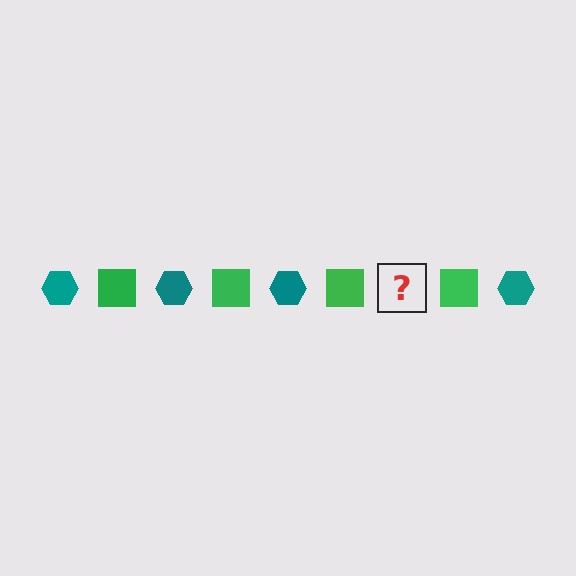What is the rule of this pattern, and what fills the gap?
The rule is that the pattern alternates between teal hexagon and green square. The gap should be filled with a teal hexagon.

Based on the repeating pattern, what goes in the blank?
The blank should be a teal hexagon.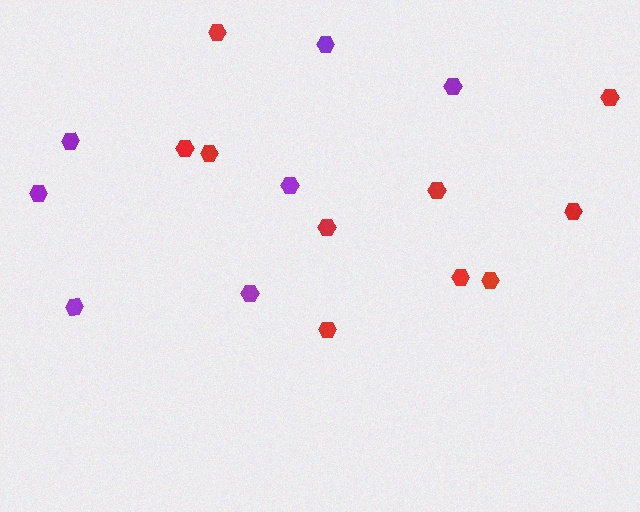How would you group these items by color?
There are 2 groups: one group of purple hexagons (7) and one group of red hexagons (10).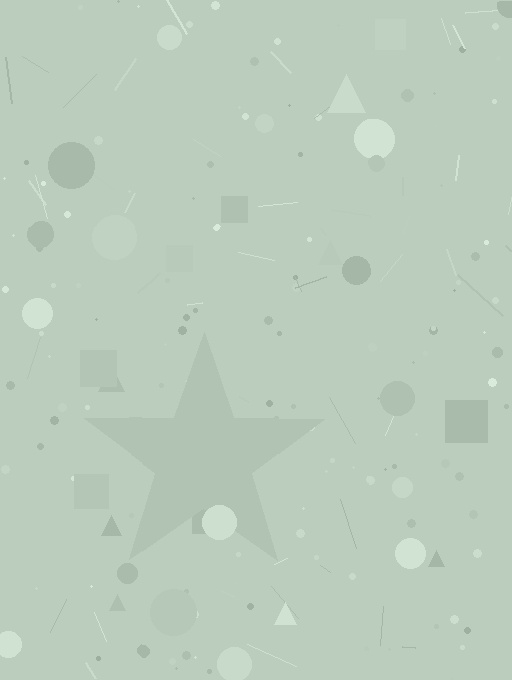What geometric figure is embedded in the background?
A star is embedded in the background.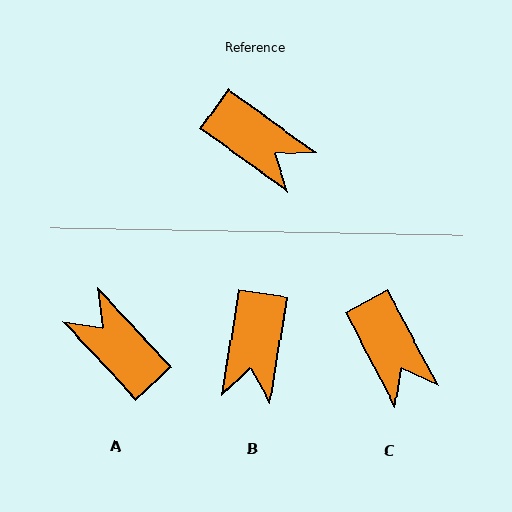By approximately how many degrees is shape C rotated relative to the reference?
Approximately 27 degrees clockwise.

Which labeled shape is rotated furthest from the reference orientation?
A, about 169 degrees away.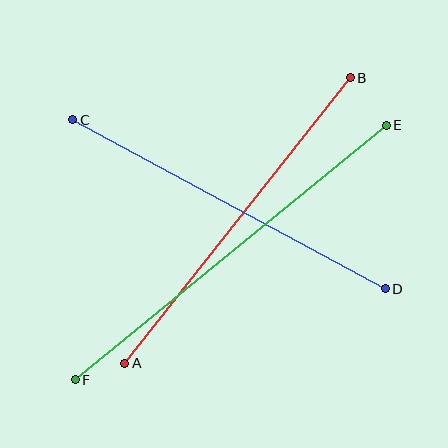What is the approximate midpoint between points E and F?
The midpoint is at approximately (231, 253) pixels.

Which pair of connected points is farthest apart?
Points E and F are farthest apart.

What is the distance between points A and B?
The distance is approximately 364 pixels.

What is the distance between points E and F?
The distance is approximately 402 pixels.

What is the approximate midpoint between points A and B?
The midpoint is at approximately (237, 220) pixels.